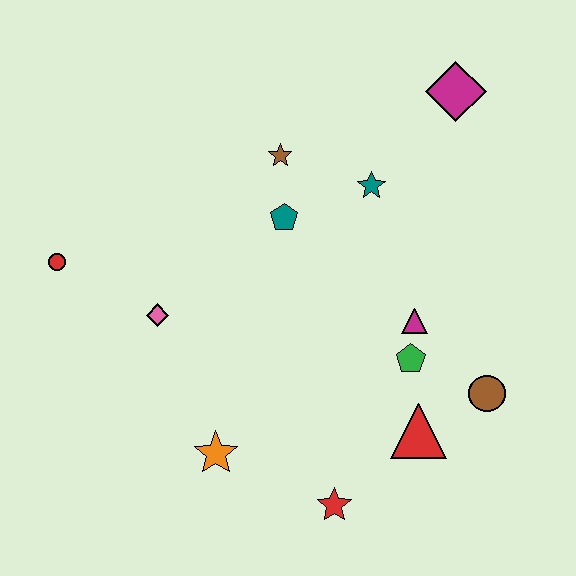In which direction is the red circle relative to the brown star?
The red circle is to the left of the brown star.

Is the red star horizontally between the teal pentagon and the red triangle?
Yes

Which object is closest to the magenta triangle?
The green pentagon is closest to the magenta triangle.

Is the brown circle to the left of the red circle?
No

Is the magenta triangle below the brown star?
Yes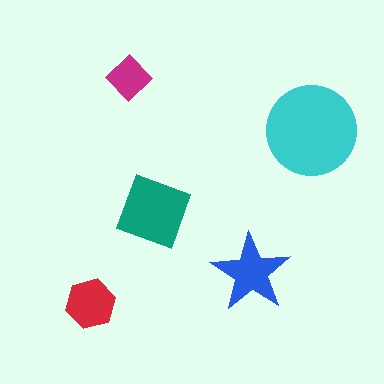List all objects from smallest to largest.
The magenta diamond, the red hexagon, the blue star, the teal square, the cyan circle.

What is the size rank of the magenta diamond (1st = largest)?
5th.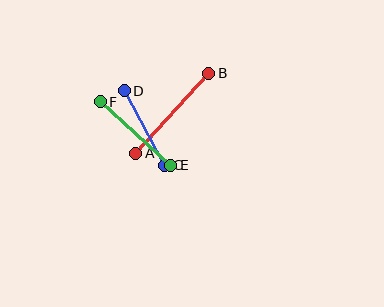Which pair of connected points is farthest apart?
Points A and B are farthest apart.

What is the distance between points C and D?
The distance is approximately 84 pixels.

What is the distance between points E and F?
The distance is approximately 95 pixels.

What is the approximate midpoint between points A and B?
The midpoint is at approximately (172, 113) pixels.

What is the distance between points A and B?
The distance is approximately 109 pixels.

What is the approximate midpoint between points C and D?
The midpoint is at approximately (144, 128) pixels.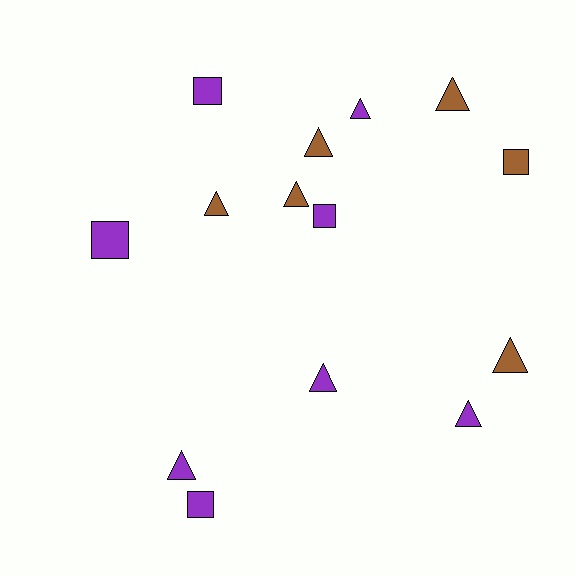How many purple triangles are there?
There are 4 purple triangles.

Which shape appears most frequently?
Triangle, with 9 objects.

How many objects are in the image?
There are 14 objects.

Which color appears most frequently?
Purple, with 8 objects.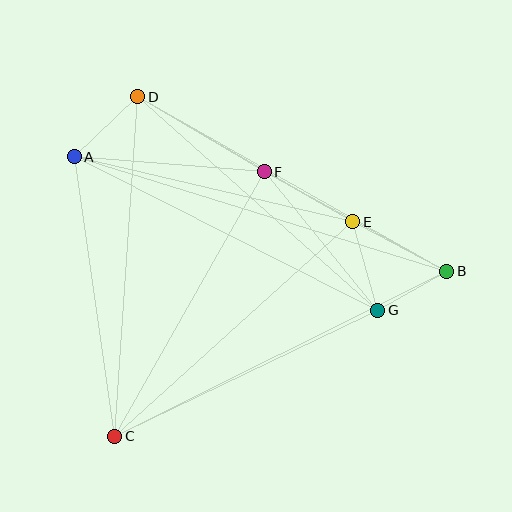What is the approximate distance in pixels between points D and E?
The distance between D and E is approximately 248 pixels.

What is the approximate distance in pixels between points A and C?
The distance between A and C is approximately 282 pixels.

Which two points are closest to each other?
Points B and G are closest to each other.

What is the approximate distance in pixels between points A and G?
The distance between A and G is approximately 340 pixels.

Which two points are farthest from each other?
Points A and B are farthest from each other.